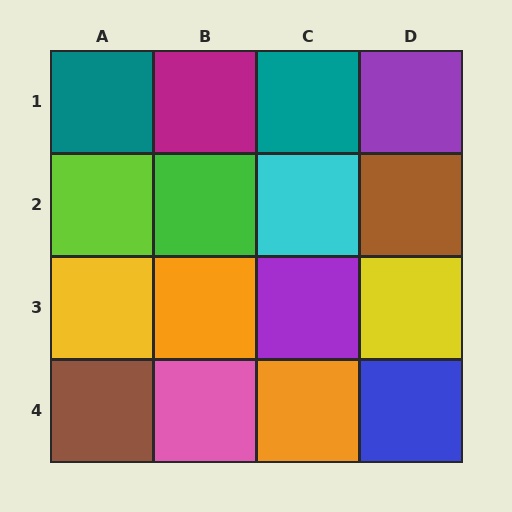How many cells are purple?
2 cells are purple.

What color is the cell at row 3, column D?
Yellow.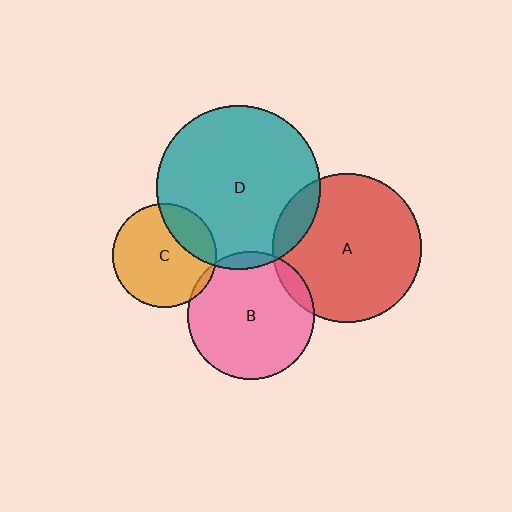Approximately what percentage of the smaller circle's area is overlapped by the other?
Approximately 5%.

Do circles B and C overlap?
Yes.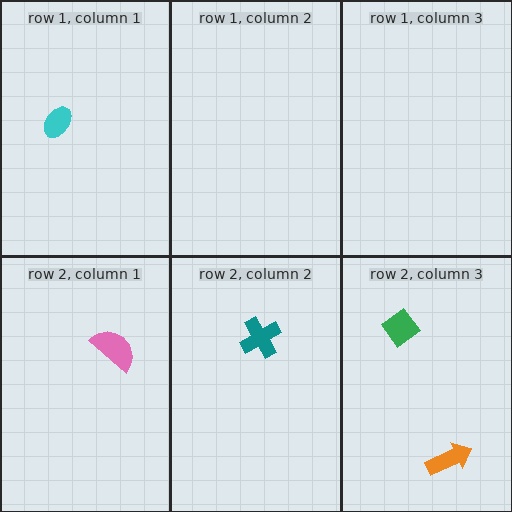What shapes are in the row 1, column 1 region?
The cyan ellipse.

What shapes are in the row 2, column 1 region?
The pink semicircle.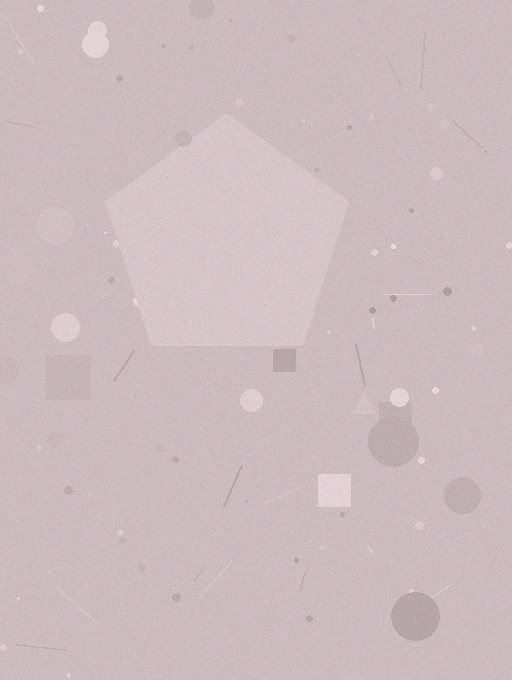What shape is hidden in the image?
A pentagon is hidden in the image.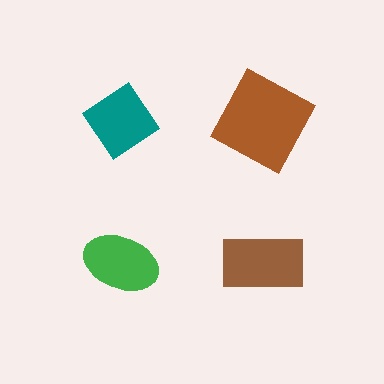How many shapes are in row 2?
2 shapes.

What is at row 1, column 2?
A brown square.